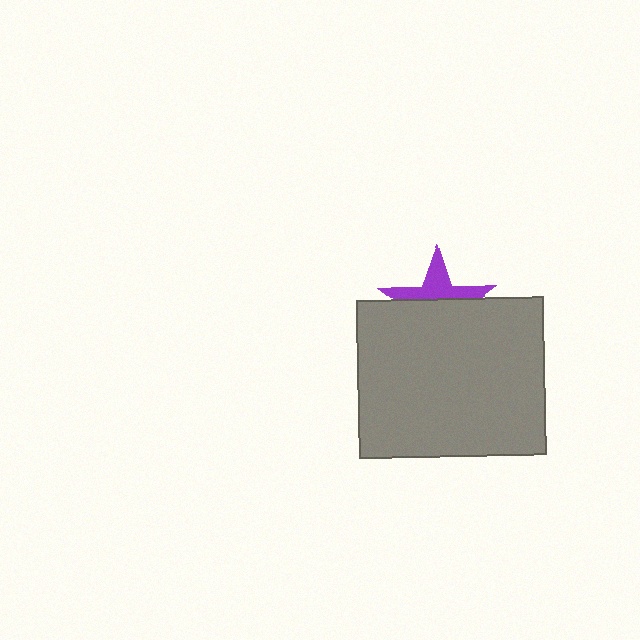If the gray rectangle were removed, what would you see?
You would see the complete purple star.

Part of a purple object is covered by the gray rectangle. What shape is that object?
It is a star.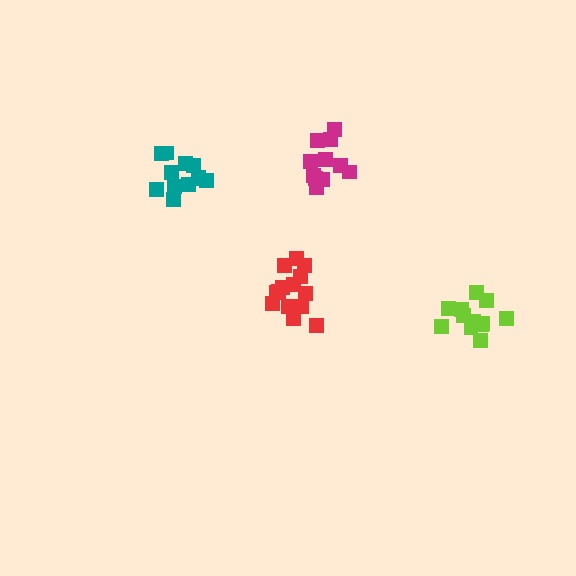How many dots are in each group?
Group 1: 12 dots, Group 2: 14 dots, Group 3: 12 dots, Group 4: 11 dots (49 total).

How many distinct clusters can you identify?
There are 4 distinct clusters.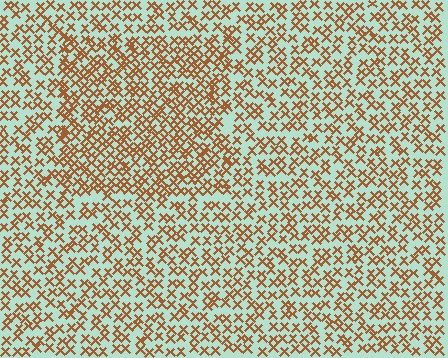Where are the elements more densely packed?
The elements are more densely packed inside the rectangle boundary.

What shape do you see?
I see a rectangle.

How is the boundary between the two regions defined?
The boundary is defined by a change in element density (approximately 1.6x ratio). All elements are the same color, size, and shape.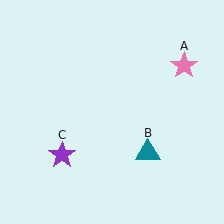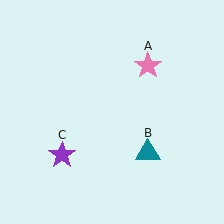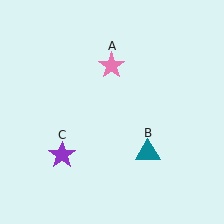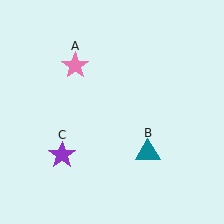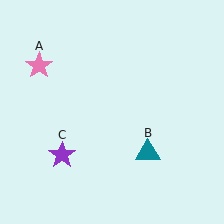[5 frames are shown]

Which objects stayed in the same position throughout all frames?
Teal triangle (object B) and purple star (object C) remained stationary.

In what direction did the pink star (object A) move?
The pink star (object A) moved left.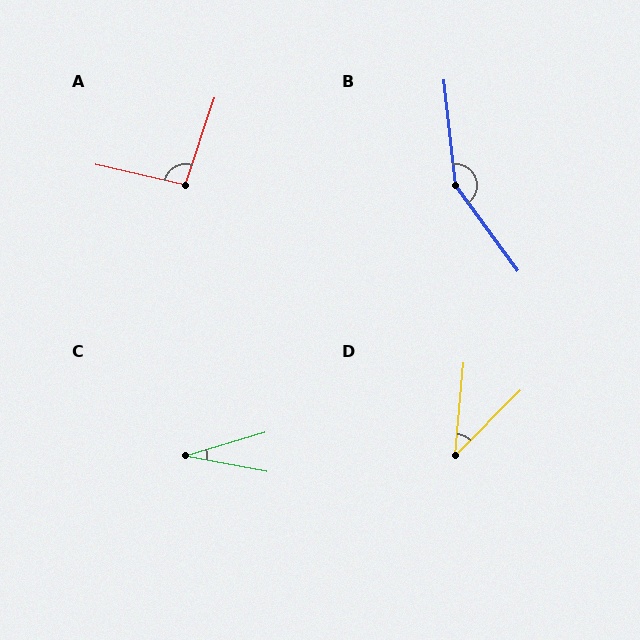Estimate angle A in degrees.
Approximately 96 degrees.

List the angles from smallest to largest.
C (27°), D (40°), A (96°), B (150°).